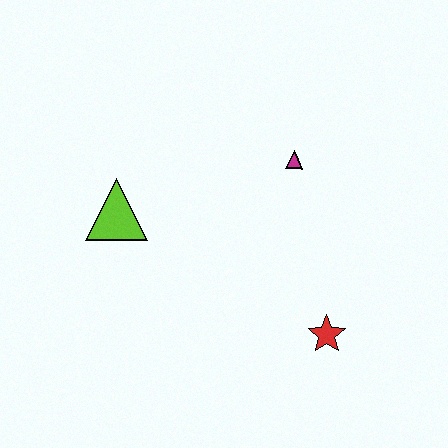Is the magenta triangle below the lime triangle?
No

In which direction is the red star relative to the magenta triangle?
The red star is below the magenta triangle.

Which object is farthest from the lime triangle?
The red star is farthest from the lime triangle.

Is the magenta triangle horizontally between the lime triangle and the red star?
Yes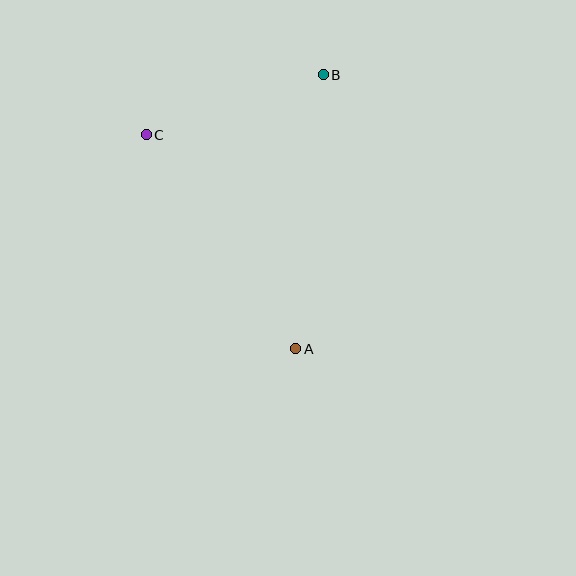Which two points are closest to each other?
Points B and C are closest to each other.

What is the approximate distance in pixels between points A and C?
The distance between A and C is approximately 261 pixels.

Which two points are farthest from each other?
Points A and B are farthest from each other.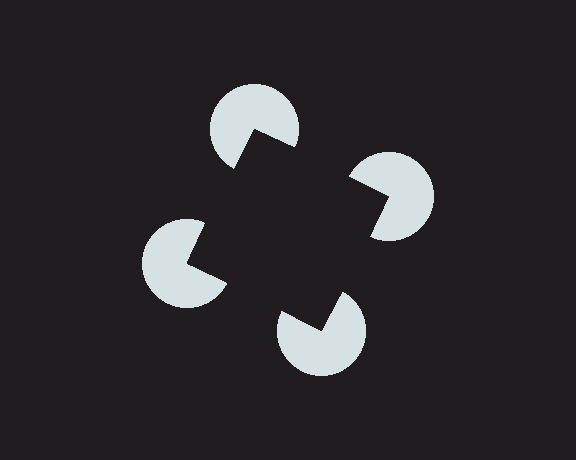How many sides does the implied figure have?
4 sides.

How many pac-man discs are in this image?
There are 4 — one at each vertex of the illusory square.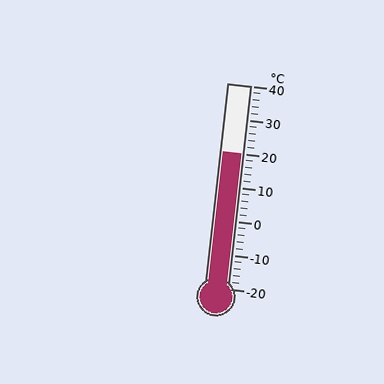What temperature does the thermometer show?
The thermometer shows approximately 20°C.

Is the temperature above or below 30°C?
The temperature is below 30°C.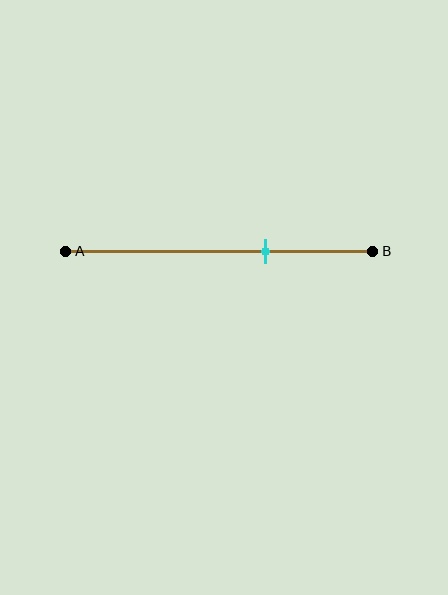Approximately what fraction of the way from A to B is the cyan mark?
The cyan mark is approximately 65% of the way from A to B.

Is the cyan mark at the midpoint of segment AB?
No, the mark is at about 65% from A, not at the 50% midpoint.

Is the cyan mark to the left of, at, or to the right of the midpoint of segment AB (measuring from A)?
The cyan mark is to the right of the midpoint of segment AB.